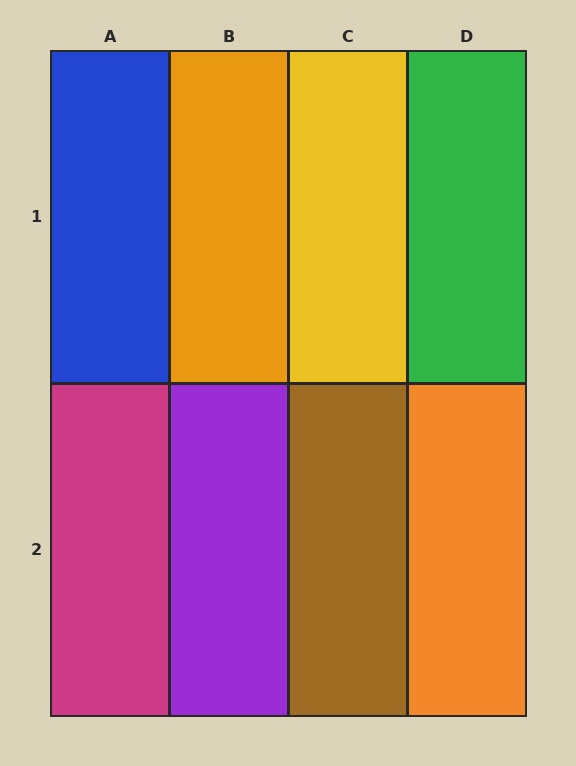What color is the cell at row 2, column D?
Orange.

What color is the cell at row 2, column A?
Magenta.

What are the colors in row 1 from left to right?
Blue, orange, yellow, green.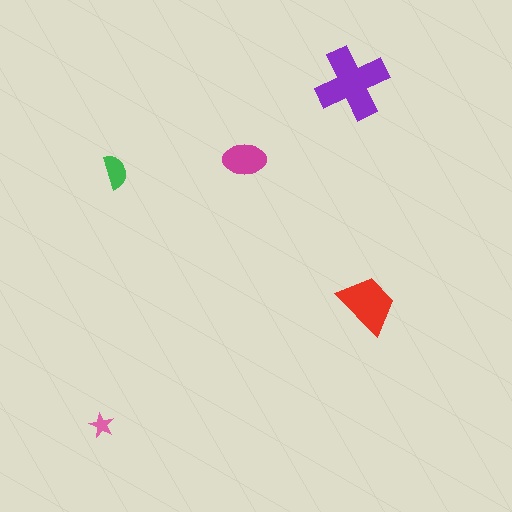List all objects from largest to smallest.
The purple cross, the red trapezoid, the magenta ellipse, the green semicircle, the pink star.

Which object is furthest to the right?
The red trapezoid is rightmost.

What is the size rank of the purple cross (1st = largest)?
1st.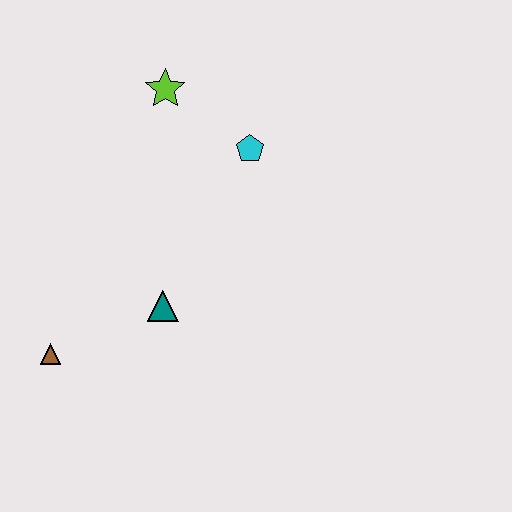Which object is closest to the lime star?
The cyan pentagon is closest to the lime star.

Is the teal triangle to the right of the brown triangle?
Yes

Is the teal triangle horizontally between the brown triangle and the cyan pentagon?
Yes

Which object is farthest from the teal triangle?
The lime star is farthest from the teal triangle.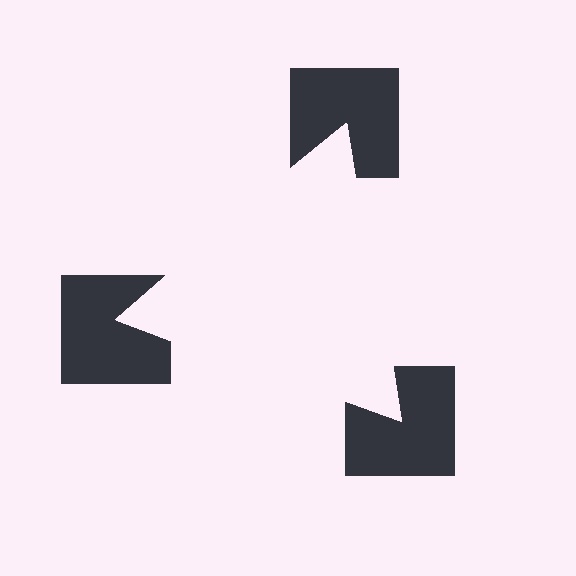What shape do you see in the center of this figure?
An illusory triangle — its edges are inferred from the aligned wedge cuts in the notched squares, not physically drawn.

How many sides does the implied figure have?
3 sides.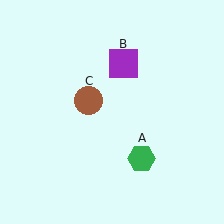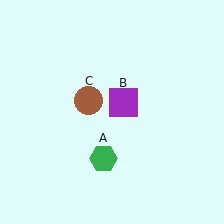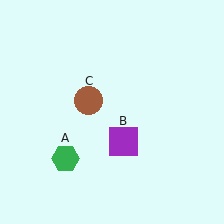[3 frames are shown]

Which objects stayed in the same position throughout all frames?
Brown circle (object C) remained stationary.